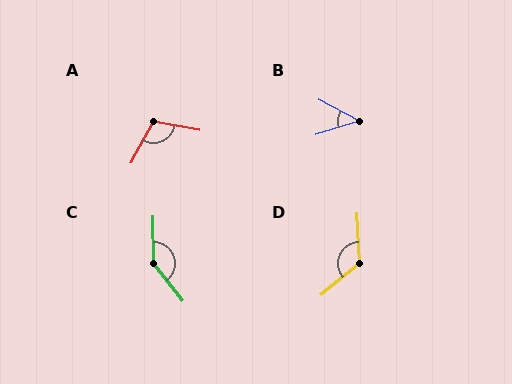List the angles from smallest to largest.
B (45°), A (108°), D (126°), C (142°).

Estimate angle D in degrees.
Approximately 126 degrees.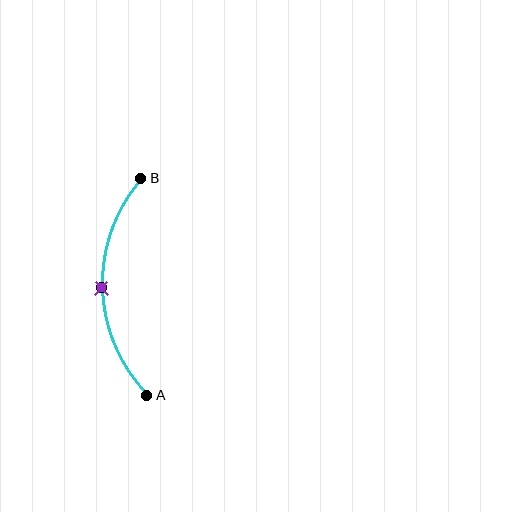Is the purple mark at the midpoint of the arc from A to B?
Yes. The purple mark lies on the arc at equal arc-length from both A and B — it is the arc midpoint.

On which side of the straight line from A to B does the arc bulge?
The arc bulges to the left of the straight line connecting A and B.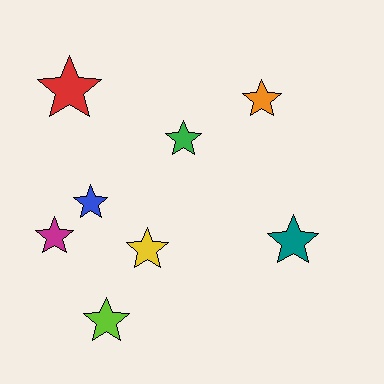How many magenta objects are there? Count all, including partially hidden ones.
There is 1 magenta object.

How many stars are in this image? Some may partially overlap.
There are 8 stars.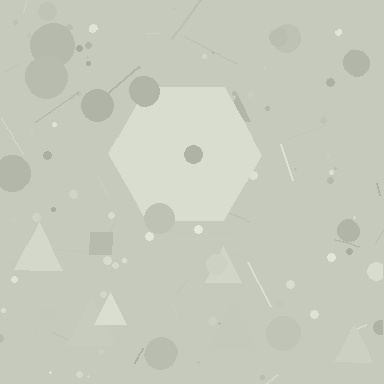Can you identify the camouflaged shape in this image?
The camouflaged shape is a hexagon.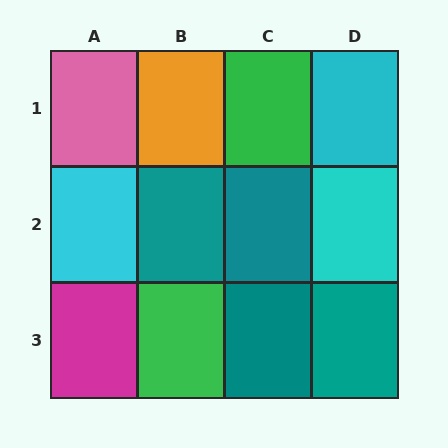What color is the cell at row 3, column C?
Teal.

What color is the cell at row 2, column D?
Cyan.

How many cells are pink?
1 cell is pink.